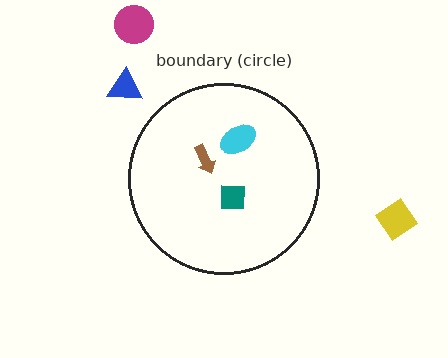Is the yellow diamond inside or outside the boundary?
Outside.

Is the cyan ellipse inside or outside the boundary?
Inside.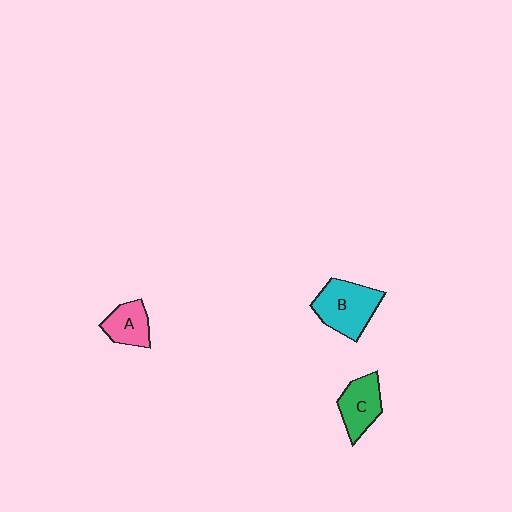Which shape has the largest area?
Shape B (cyan).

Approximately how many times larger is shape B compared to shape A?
Approximately 1.7 times.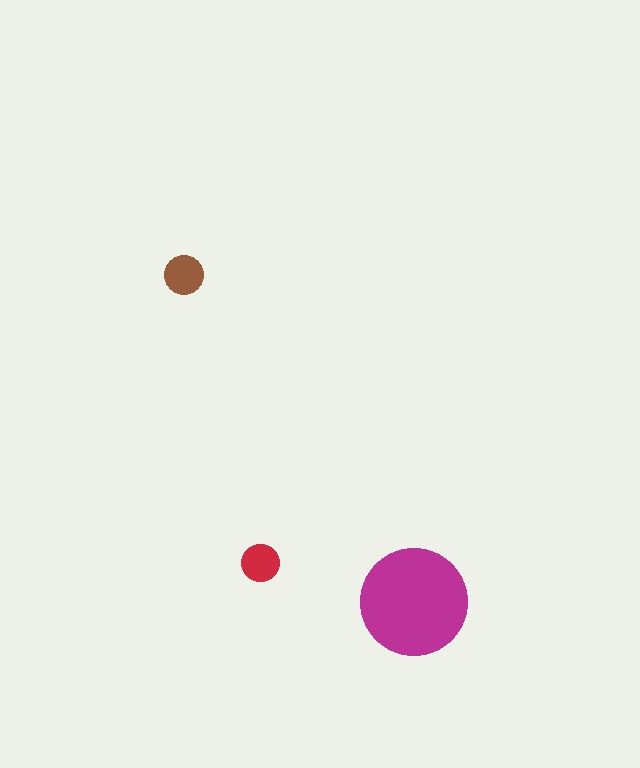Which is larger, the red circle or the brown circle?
The brown one.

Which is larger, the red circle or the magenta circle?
The magenta one.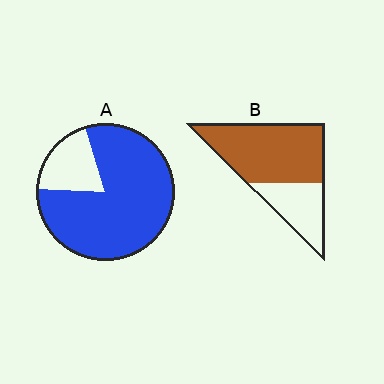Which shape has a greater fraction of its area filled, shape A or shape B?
Shape A.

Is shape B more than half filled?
Yes.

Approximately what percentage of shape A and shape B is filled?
A is approximately 80% and B is approximately 70%.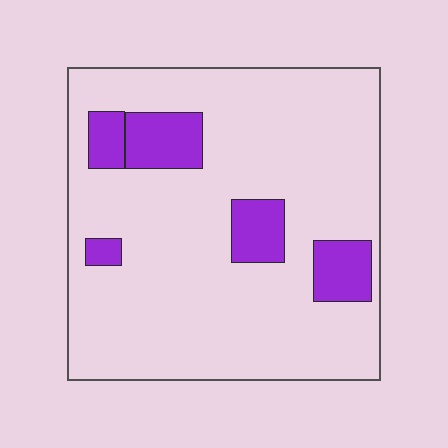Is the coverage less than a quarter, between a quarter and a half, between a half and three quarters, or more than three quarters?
Less than a quarter.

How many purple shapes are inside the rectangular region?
5.